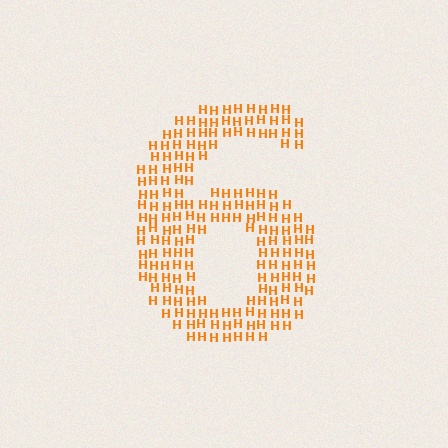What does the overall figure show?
The overall figure shows the digit 6.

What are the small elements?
The small elements are letter H's.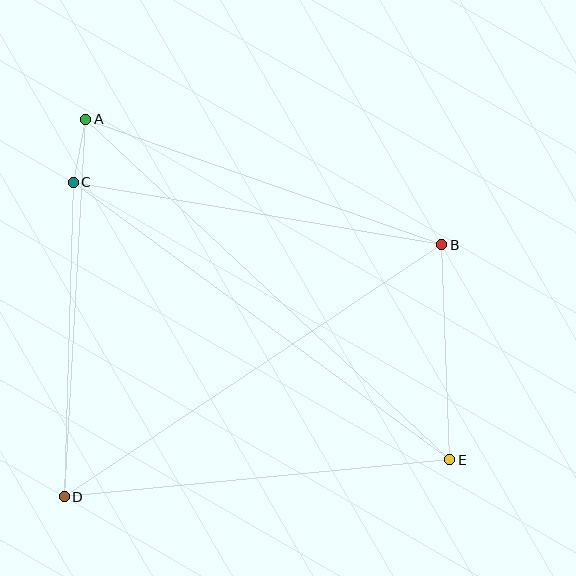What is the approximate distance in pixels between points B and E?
The distance between B and E is approximately 215 pixels.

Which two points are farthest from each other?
Points A and E are farthest from each other.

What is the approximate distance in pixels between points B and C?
The distance between B and C is approximately 374 pixels.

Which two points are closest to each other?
Points A and C are closest to each other.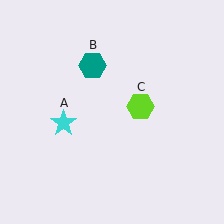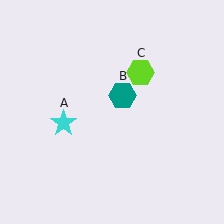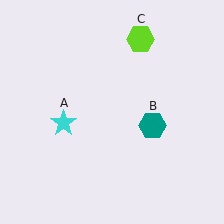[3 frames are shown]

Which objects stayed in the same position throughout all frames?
Cyan star (object A) remained stationary.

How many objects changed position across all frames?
2 objects changed position: teal hexagon (object B), lime hexagon (object C).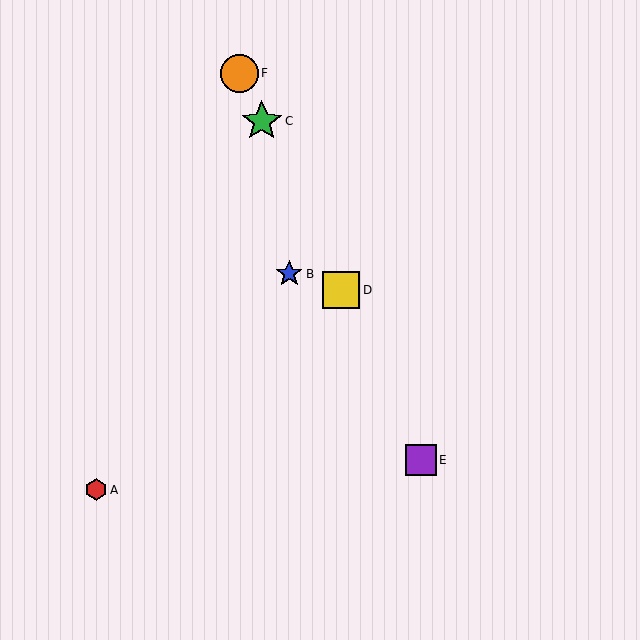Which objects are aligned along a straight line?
Objects C, D, E, F are aligned along a straight line.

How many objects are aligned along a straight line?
4 objects (C, D, E, F) are aligned along a straight line.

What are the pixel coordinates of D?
Object D is at (341, 290).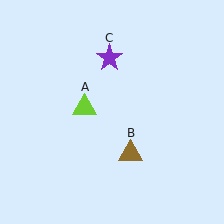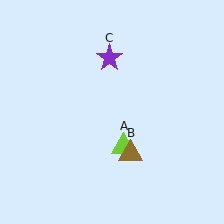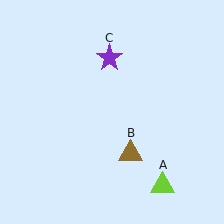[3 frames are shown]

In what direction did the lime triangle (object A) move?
The lime triangle (object A) moved down and to the right.